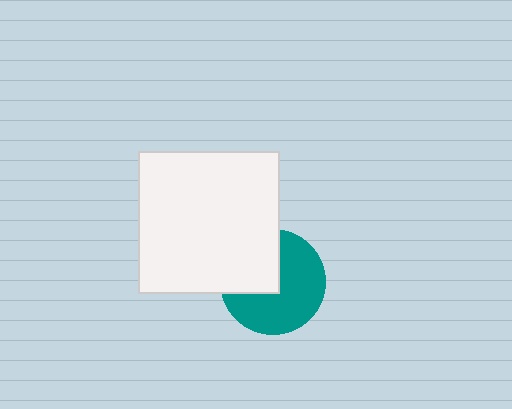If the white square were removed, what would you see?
You would see the complete teal circle.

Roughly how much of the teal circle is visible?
About half of it is visible (roughly 63%).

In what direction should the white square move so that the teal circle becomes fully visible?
The white square should move toward the upper-left. That is the shortest direction to clear the overlap and leave the teal circle fully visible.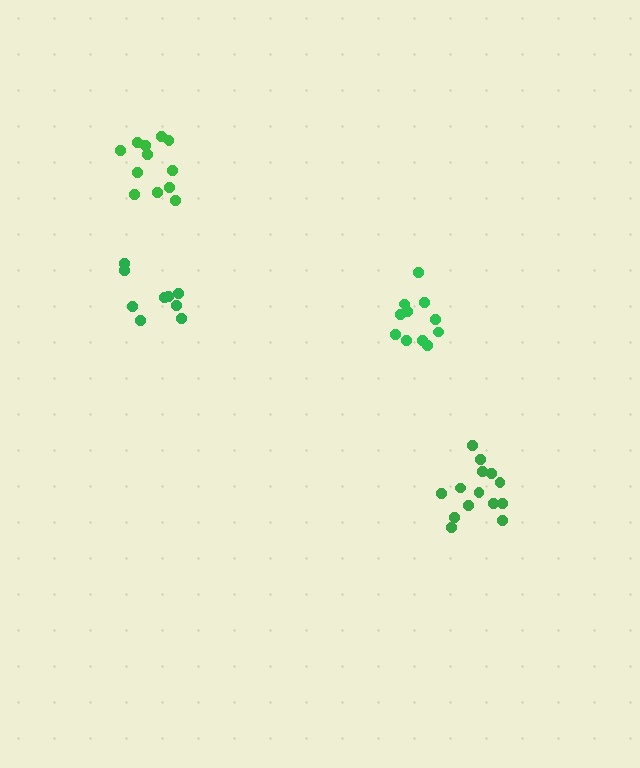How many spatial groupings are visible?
There are 4 spatial groupings.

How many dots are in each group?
Group 1: 11 dots, Group 2: 9 dots, Group 3: 14 dots, Group 4: 12 dots (46 total).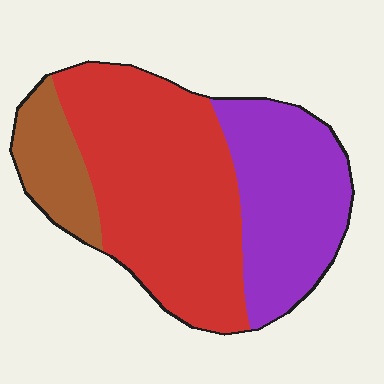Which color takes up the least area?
Brown, at roughly 15%.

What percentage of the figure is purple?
Purple covers about 35% of the figure.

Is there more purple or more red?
Red.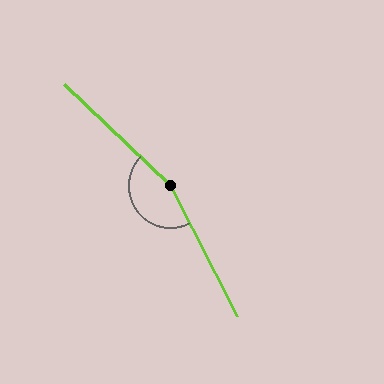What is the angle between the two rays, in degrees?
Approximately 161 degrees.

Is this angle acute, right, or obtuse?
It is obtuse.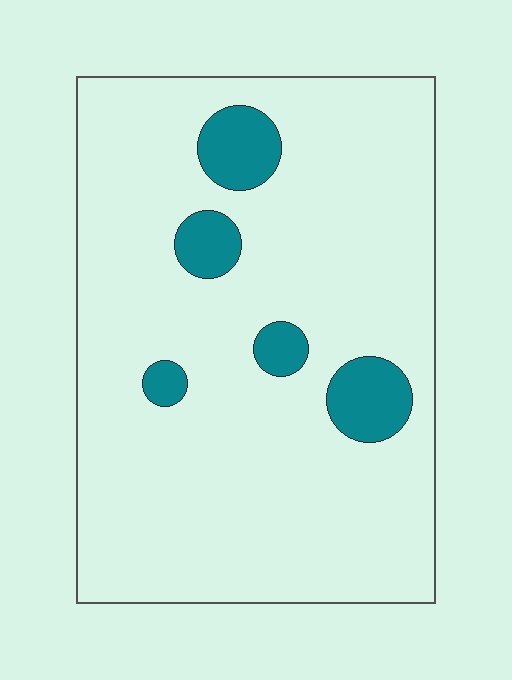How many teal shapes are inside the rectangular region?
5.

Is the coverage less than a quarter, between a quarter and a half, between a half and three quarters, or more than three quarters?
Less than a quarter.